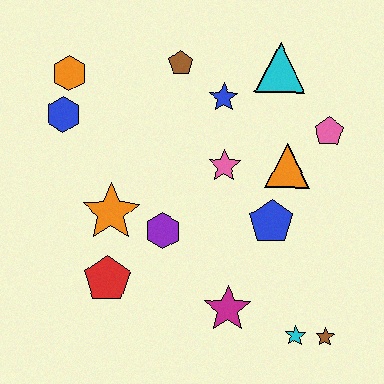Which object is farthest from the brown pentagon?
The brown star is farthest from the brown pentagon.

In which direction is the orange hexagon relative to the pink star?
The orange hexagon is to the left of the pink star.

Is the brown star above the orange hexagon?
No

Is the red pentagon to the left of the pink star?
Yes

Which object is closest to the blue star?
The brown pentagon is closest to the blue star.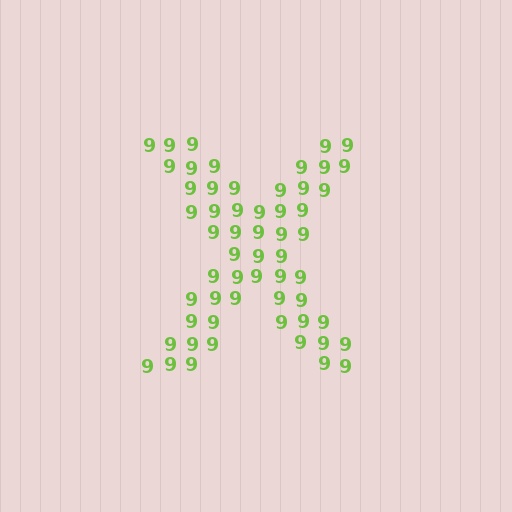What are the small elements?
The small elements are digit 9's.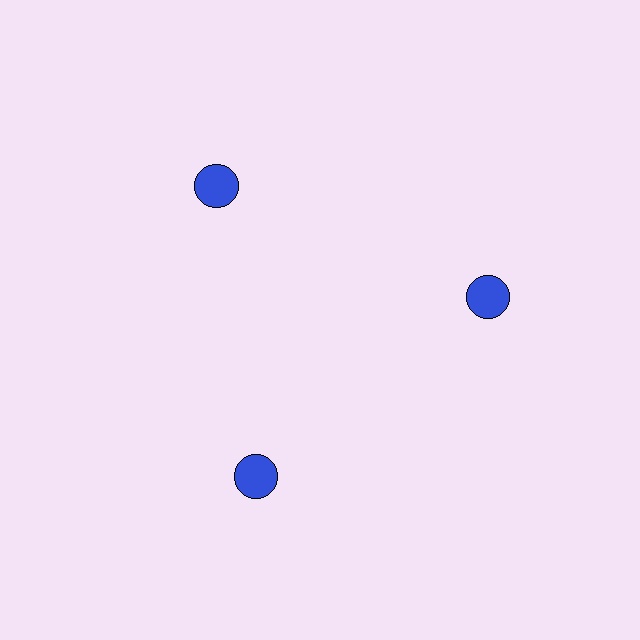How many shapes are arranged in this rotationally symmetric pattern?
There are 3 shapes, arranged in 3 groups of 1.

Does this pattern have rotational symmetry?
Yes, this pattern has 3-fold rotational symmetry. It looks the same after rotating 120 degrees around the center.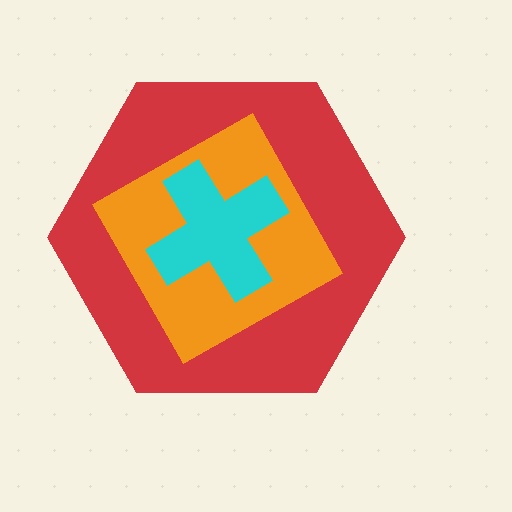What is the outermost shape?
The red hexagon.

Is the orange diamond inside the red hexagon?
Yes.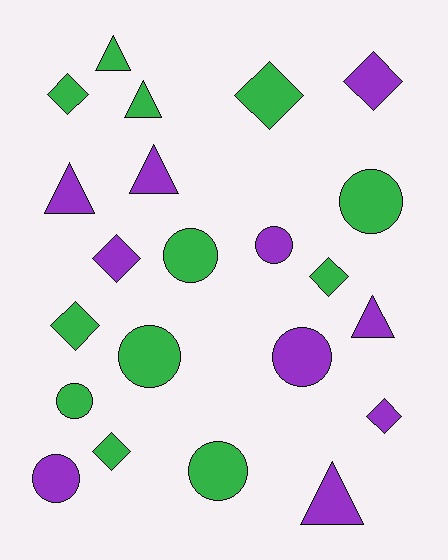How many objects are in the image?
There are 22 objects.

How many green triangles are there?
There are 2 green triangles.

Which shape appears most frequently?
Diamond, with 8 objects.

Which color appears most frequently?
Green, with 12 objects.